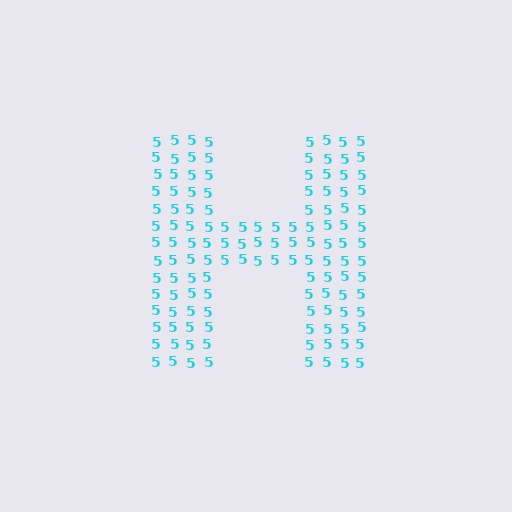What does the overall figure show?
The overall figure shows the letter H.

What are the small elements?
The small elements are digit 5's.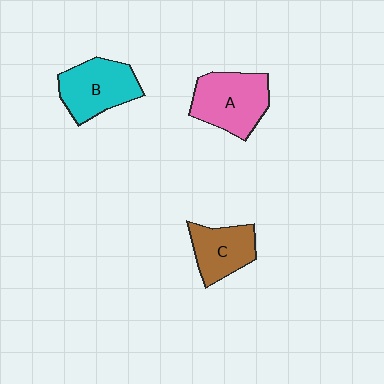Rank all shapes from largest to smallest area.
From largest to smallest: A (pink), B (cyan), C (brown).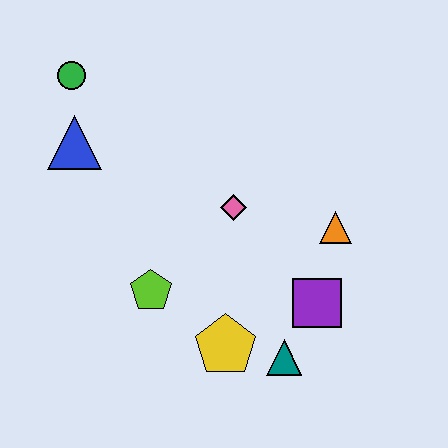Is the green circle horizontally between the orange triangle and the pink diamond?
No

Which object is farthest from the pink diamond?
The green circle is farthest from the pink diamond.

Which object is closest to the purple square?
The teal triangle is closest to the purple square.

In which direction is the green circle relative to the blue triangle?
The green circle is above the blue triangle.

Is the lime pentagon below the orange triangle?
Yes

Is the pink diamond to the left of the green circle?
No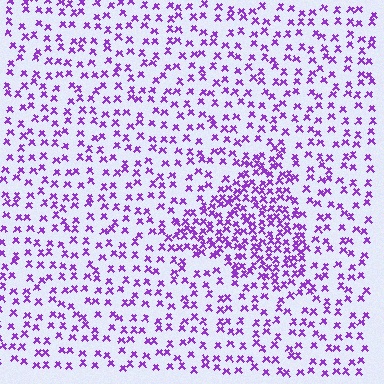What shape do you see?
I see a triangle.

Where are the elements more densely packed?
The elements are more densely packed inside the triangle boundary.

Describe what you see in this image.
The image contains small purple elements arranged at two different densities. A triangle-shaped region is visible where the elements are more densely packed than the surrounding area.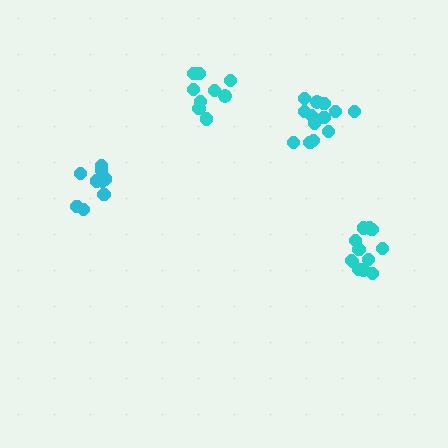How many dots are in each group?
Group 1: 9 dots, Group 2: 9 dots, Group 3: 12 dots, Group 4: 13 dots (43 total).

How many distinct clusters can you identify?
There are 4 distinct clusters.